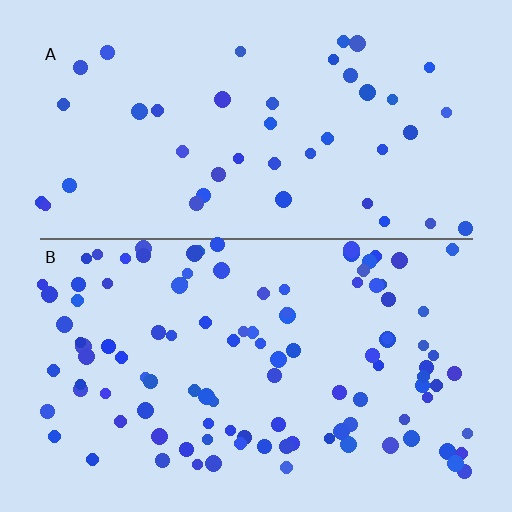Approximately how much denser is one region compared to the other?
Approximately 2.5× — region B over region A.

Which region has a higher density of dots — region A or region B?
B (the bottom).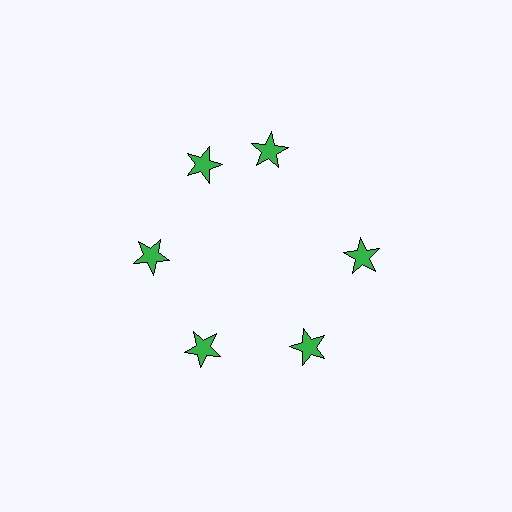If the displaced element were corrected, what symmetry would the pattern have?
It would have 6-fold rotational symmetry — the pattern would map onto itself every 60 degrees.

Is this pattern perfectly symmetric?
No. The 6 green stars are arranged in a ring, but one element near the 1 o'clock position is rotated out of alignment along the ring, breaking the 6-fold rotational symmetry.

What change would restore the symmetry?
The symmetry would be restored by rotating it back into even spacing with its neighbors so that all 6 stars sit at equal angles and equal distance from the center.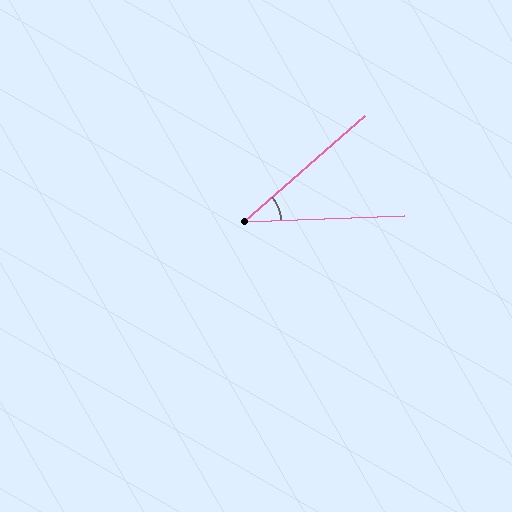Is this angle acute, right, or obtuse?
It is acute.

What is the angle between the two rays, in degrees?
Approximately 39 degrees.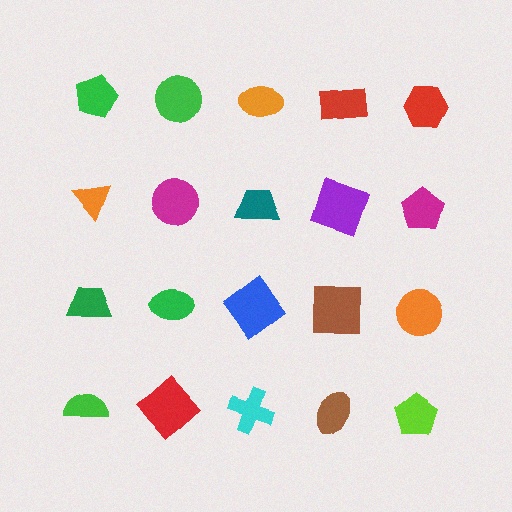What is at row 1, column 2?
A green circle.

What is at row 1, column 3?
An orange ellipse.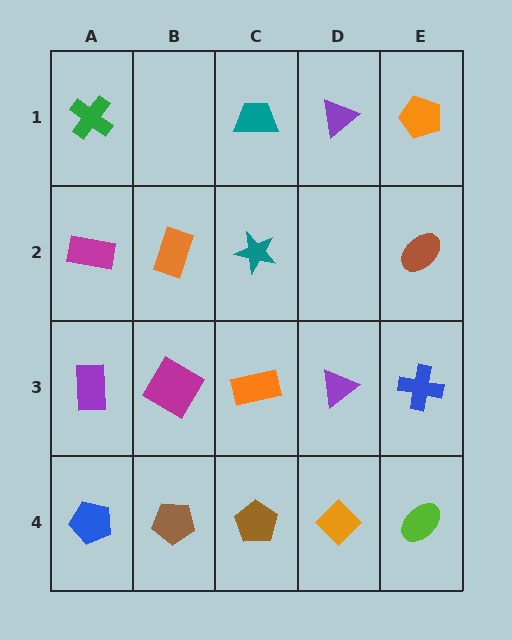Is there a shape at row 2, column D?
No, that cell is empty.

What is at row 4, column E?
A lime ellipse.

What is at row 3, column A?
A purple rectangle.